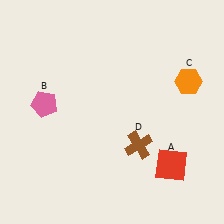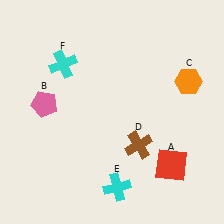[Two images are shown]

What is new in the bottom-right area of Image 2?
A cyan cross (E) was added in the bottom-right area of Image 2.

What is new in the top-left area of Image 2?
A cyan cross (F) was added in the top-left area of Image 2.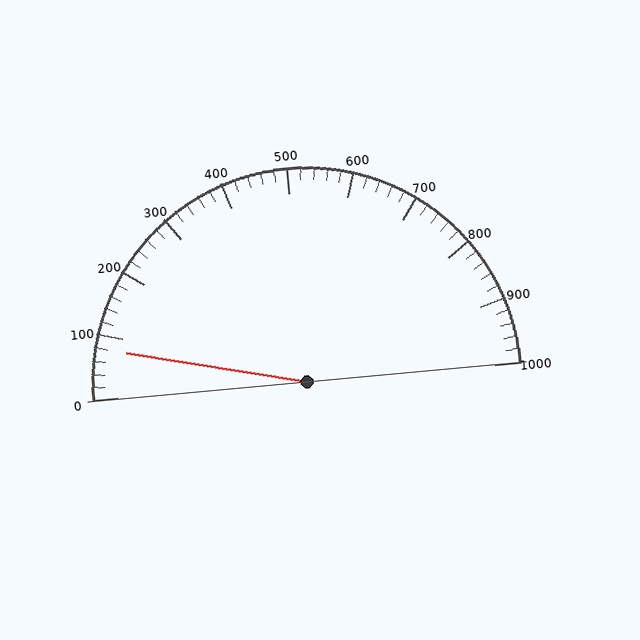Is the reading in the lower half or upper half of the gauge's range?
The reading is in the lower half of the range (0 to 1000).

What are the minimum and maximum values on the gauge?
The gauge ranges from 0 to 1000.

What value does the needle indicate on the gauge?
The needle indicates approximately 80.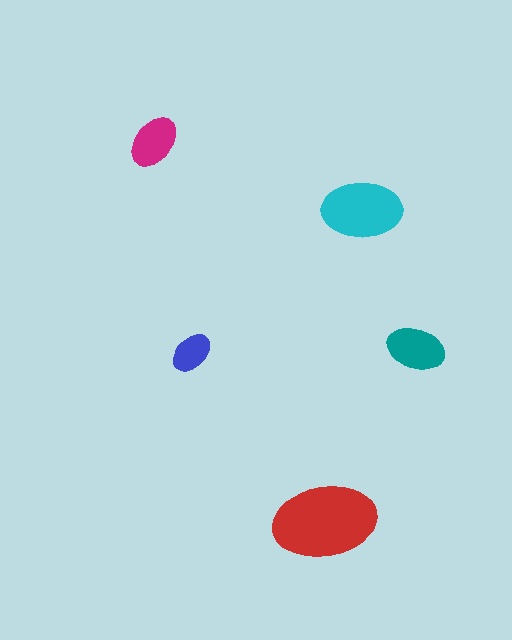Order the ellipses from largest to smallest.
the red one, the cyan one, the teal one, the magenta one, the blue one.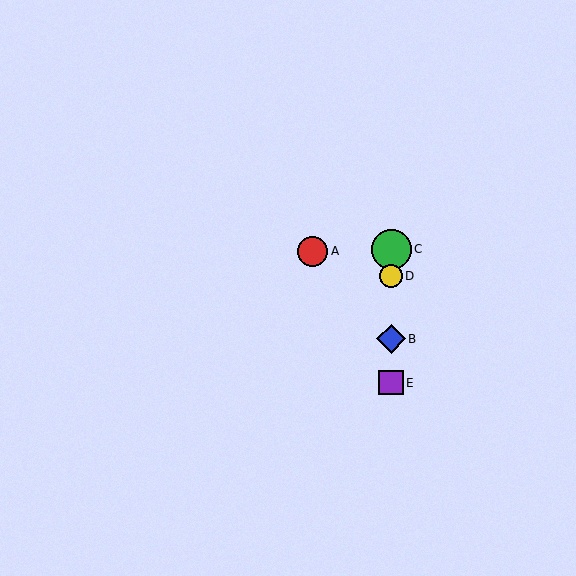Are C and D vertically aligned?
Yes, both are at x≈391.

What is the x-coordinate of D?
Object D is at x≈391.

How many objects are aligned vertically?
4 objects (B, C, D, E) are aligned vertically.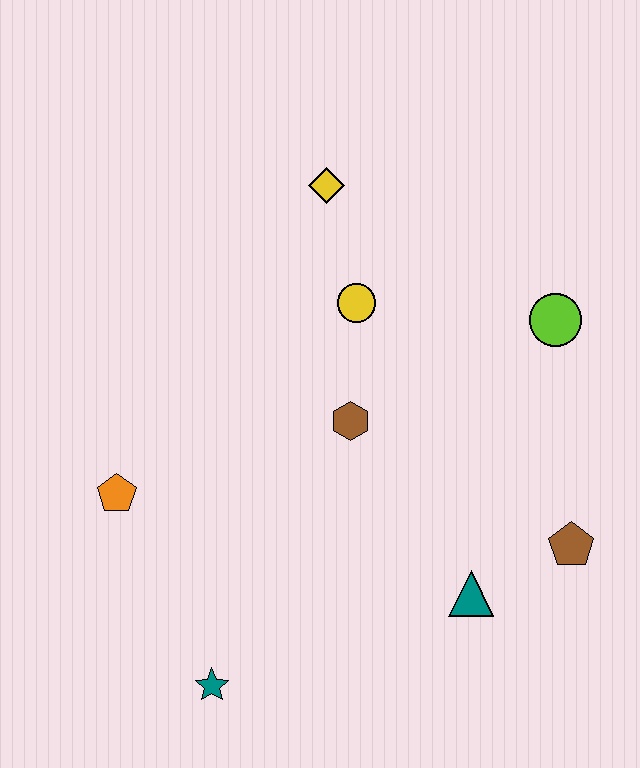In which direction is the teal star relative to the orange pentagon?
The teal star is below the orange pentagon.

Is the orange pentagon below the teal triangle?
No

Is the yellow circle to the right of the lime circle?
No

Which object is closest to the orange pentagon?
The teal star is closest to the orange pentagon.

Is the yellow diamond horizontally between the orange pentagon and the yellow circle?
Yes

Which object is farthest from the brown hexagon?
The teal star is farthest from the brown hexagon.